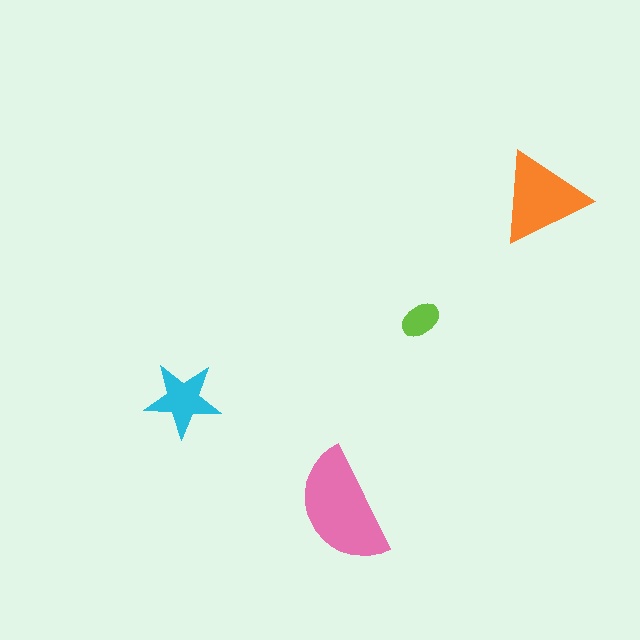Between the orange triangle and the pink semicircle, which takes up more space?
The pink semicircle.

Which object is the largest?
The pink semicircle.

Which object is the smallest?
The lime ellipse.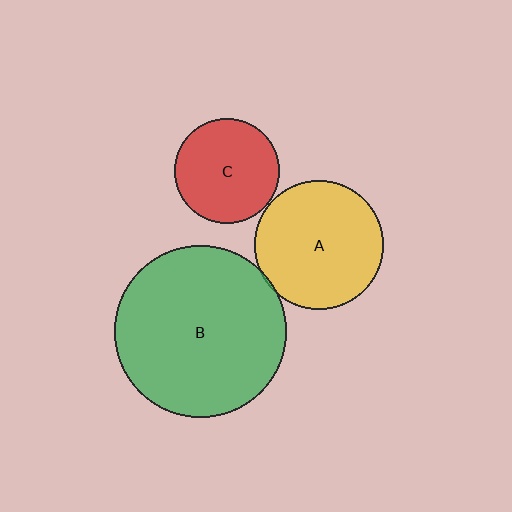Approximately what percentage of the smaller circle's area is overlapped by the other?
Approximately 5%.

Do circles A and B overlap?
Yes.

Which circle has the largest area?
Circle B (green).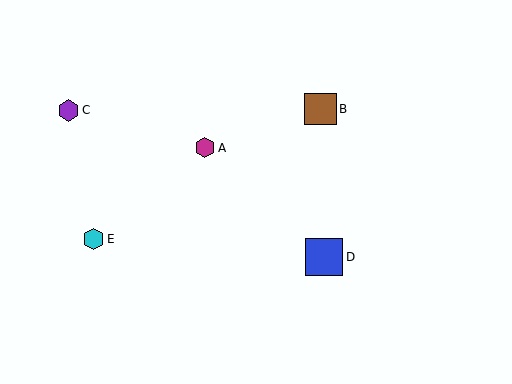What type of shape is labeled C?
Shape C is a purple hexagon.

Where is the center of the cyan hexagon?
The center of the cyan hexagon is at (93, 239).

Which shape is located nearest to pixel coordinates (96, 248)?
The cyan hexagon (labeled E) at (93, 239) is nearest to that location.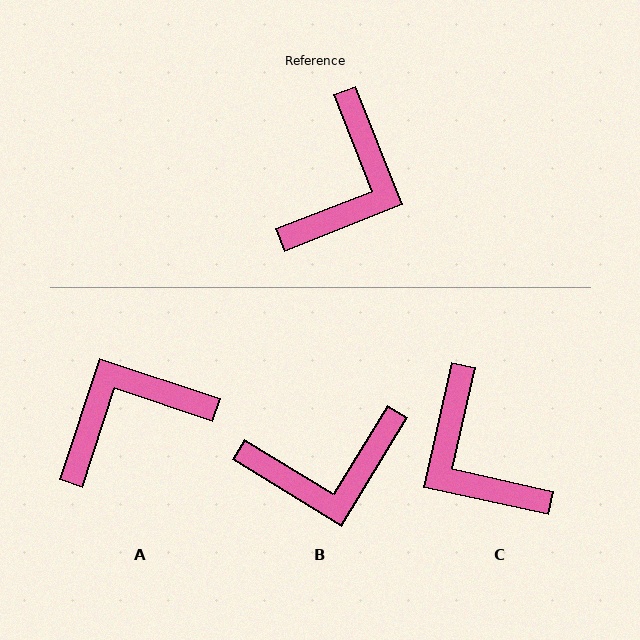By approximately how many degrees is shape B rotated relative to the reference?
Approximately 53 degrees clockwise.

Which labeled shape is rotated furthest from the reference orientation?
A, about 140 degrees away.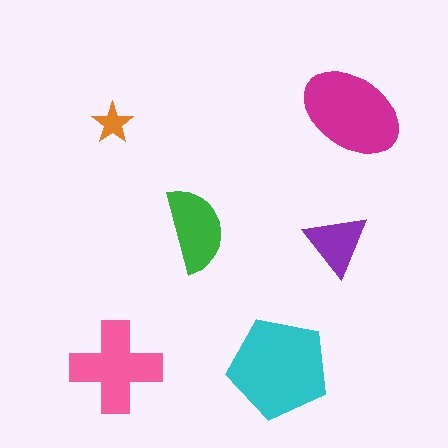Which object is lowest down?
The cyan pentagon is bottommost.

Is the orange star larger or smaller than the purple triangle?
Smaller.